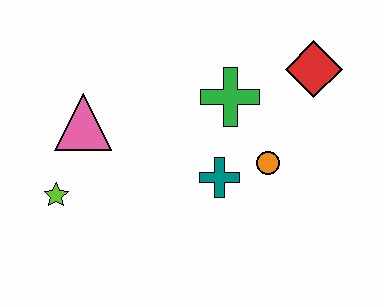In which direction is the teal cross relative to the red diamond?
The teal cross is below the red diamond.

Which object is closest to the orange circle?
The teal cross is closest to the orange circle.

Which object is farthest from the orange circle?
The lime star is farthest from the orange circle.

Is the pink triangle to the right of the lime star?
Yes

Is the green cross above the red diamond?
No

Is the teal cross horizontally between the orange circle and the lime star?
Yes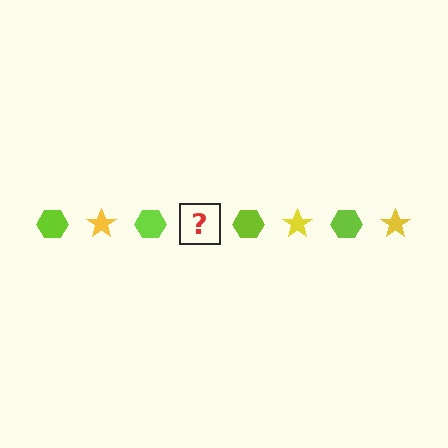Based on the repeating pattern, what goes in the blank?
The blank should be a yellow star.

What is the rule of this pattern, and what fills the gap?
The rule is that the pattern alternates between lime hexagon and yellow star. The gap should be filled with a yellow star.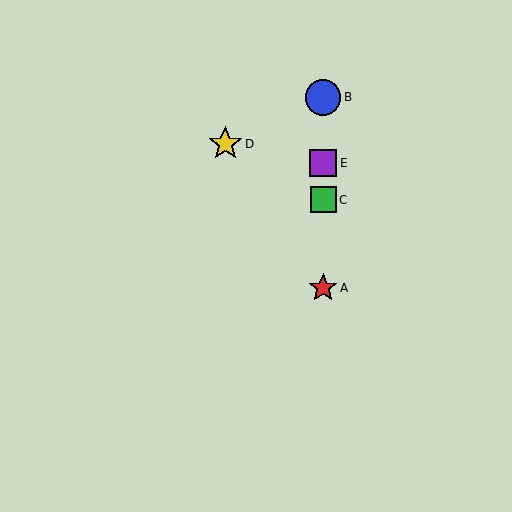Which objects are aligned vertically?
Objects A, B, C, E are aligned vertically.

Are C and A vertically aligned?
Yes, both are at x≈323.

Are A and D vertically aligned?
No, A is at x≈323 and D is at x≈225.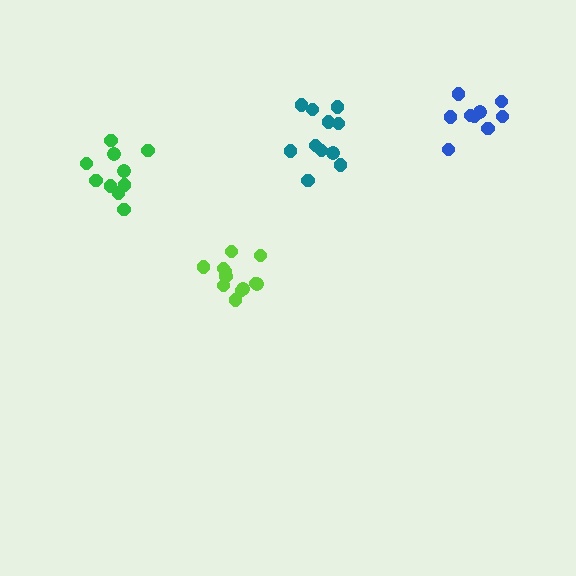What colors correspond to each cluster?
The clusters are colored: teal, lime, green, blue.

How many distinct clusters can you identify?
There are 4 distinct clusters.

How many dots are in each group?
Group 1: 11 dots, Group 2: 12 dots, Group 3: 10 dots, Group 4: 9 dots (42 total).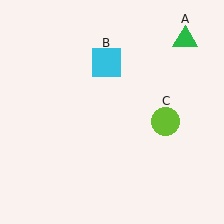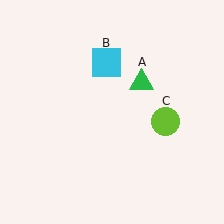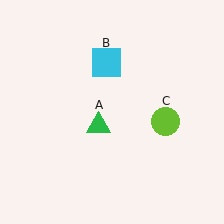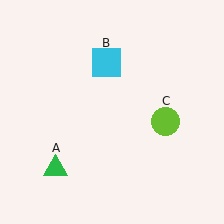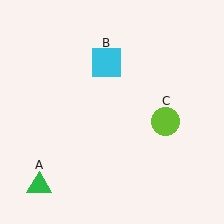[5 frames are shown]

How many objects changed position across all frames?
1 object changed position: green triangle (object A).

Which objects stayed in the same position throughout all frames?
Cyan square (object B) and lime circle (object C) remained stationary.